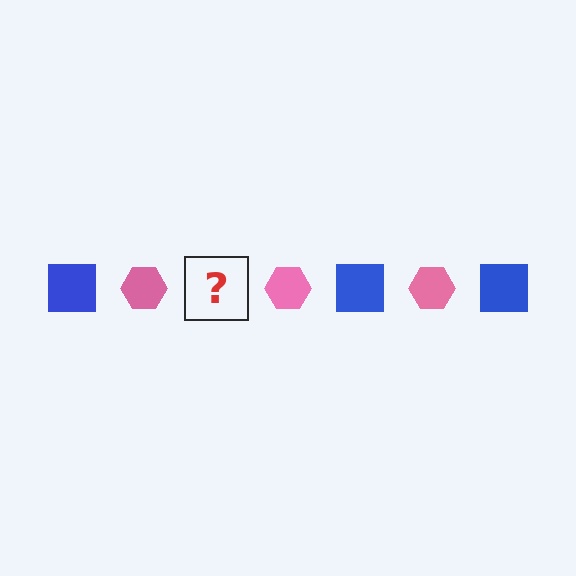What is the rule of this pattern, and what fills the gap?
The rule is that the pattern alternates between blue square and pink hexagon. The gap should be filled with a blue square.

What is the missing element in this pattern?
The missing element is a blue square.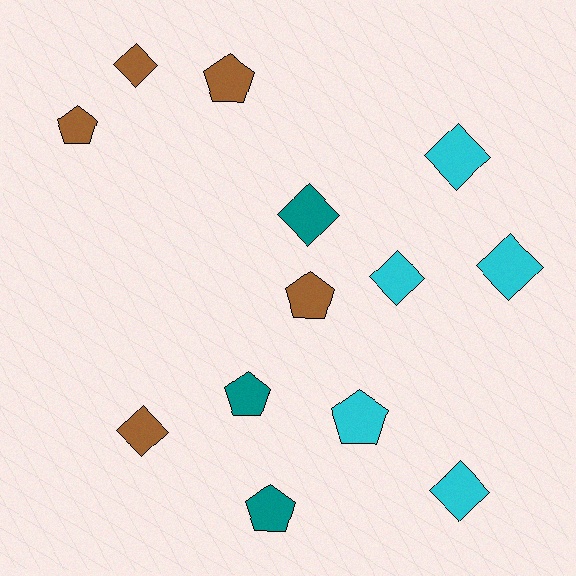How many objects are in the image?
There are 13 objects.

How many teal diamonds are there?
There is 1 teal diamond.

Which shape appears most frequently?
Diamond, with 7 objects.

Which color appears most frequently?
Cyan, with 5 objects.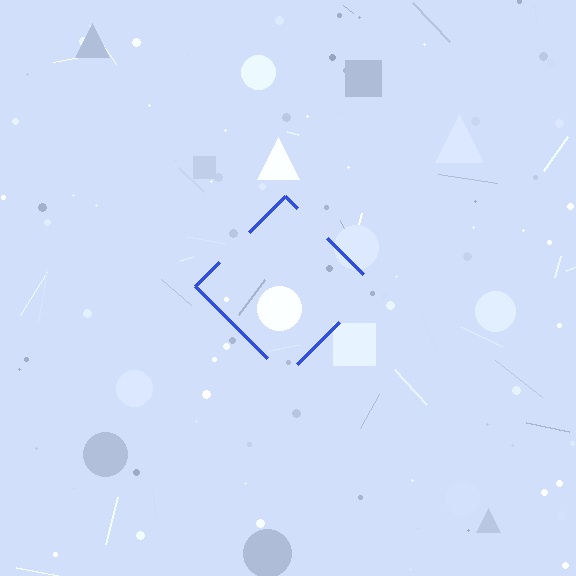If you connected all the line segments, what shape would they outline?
They would outline a diamond.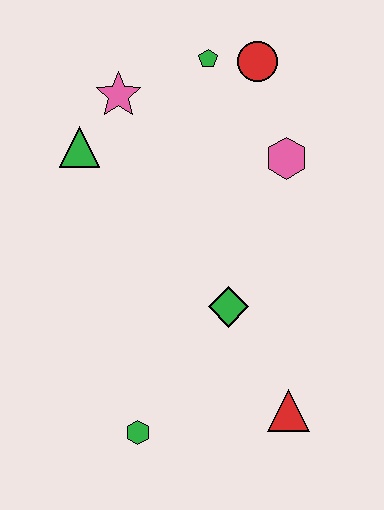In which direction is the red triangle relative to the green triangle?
The red triangle is below the green triangle.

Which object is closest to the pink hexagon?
The red circle is closest to the pink hexagon.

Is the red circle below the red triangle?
No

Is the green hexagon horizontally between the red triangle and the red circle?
No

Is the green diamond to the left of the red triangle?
Yes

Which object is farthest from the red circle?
The green hexagon is farthest from the red circle.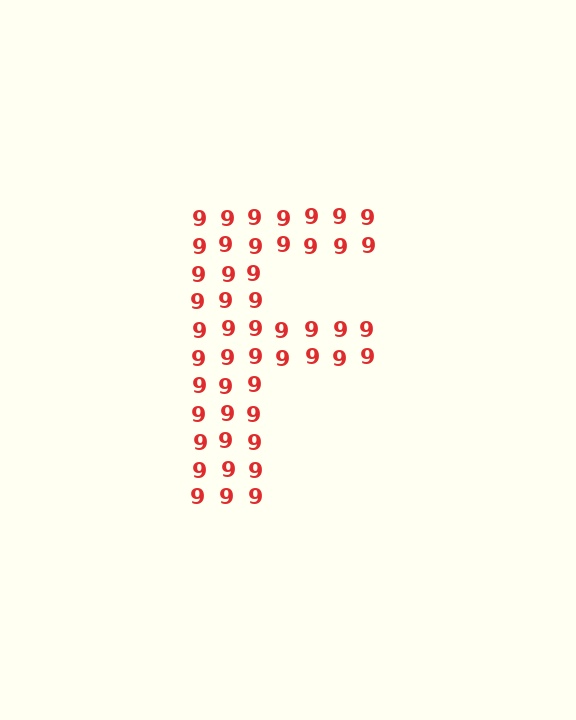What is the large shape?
The large shape is the letter F.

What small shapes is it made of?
It is made of small digit 9's.